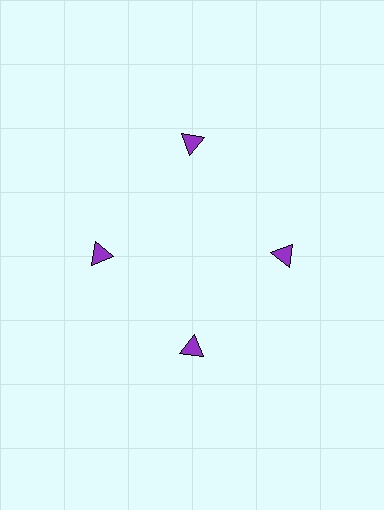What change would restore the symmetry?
The symmetry would be restored by moving it inward, back onto the ring so that all 4 triangles sit at equal angles and equal distance from the center.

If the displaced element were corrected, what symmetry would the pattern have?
It would have 4-fold rotational symmetry — the pattern would map onto itself every 90 degrees.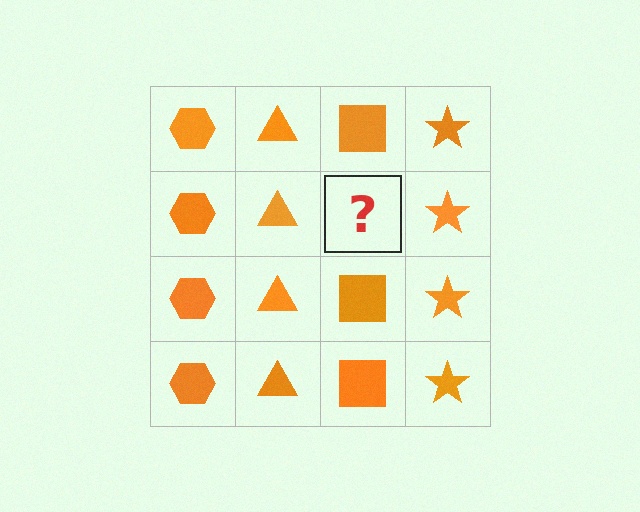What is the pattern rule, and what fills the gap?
The rule is that each column has a consistent shape. The gap should be filled with an orange square.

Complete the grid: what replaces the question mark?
The question mark should be replaced with an orange square.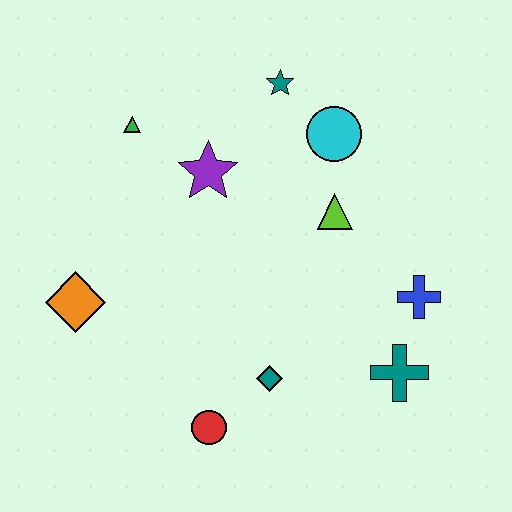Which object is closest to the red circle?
The teal diamond is closest to the red circle.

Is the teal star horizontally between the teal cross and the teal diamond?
Yes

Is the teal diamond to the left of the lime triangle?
Yes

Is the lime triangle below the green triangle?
Yes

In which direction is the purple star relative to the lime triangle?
The purple star is to the left of the lime triangle.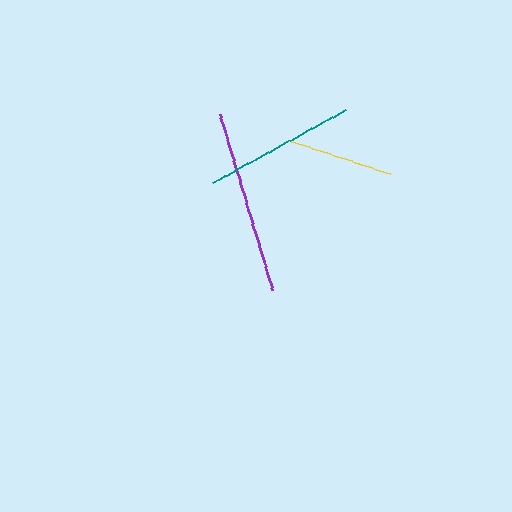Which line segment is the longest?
The purple line is the longest at approximately 184 pixels.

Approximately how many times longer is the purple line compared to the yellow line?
The purple line is approximately 1.8 times the length of the yellow line.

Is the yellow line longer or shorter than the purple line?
The purple line is longer than the yellow line.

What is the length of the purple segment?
The purple segment is approximately 184 pixels long.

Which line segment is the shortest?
The yellow line is the shortest at approximately 104 pixels.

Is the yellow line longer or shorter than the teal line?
The teal line is longer than the yellow line.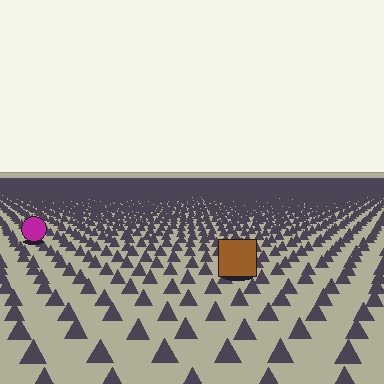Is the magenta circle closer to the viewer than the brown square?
No. The brown square is closer — you can tell from the texture gradient: the ground texture is coarser near it.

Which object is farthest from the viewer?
The magenta circle is farthest from the viewer. It appears smaller and the ground texture around it is denser.